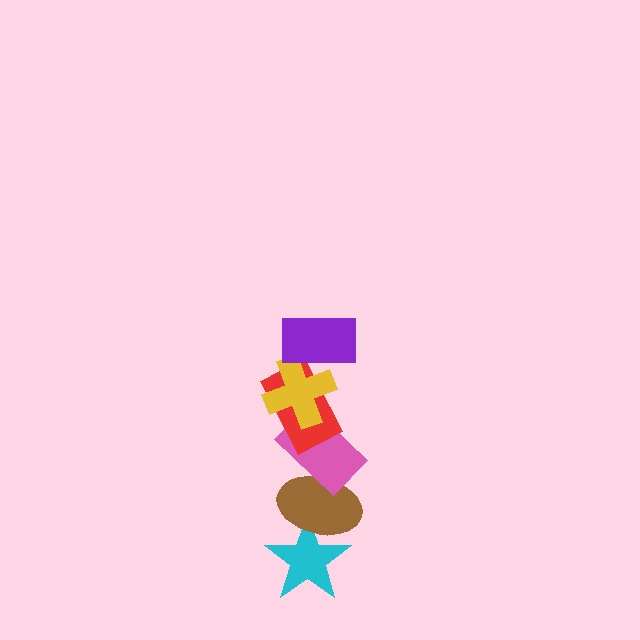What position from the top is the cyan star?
The cyan star is 6th from the top.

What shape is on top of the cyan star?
The brown ellipse is on top of the cyan star.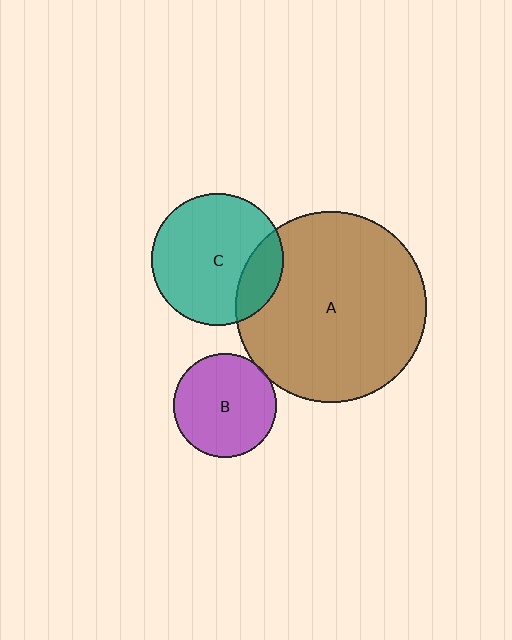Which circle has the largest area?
Circle A (brown).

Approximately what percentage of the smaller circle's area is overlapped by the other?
Approximately 20%.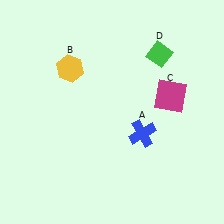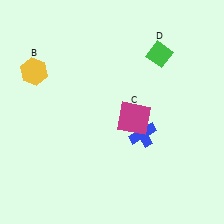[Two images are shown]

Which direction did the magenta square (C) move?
The magenta square (C) moved left.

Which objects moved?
The objects that moved are: the yellow hexagon (B), the magenta square (C).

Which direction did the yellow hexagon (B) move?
The yellow hexagon (B) moved left.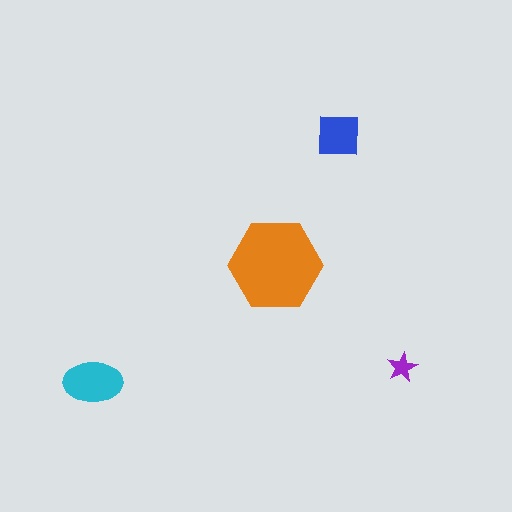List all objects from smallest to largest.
The purple star, the blue square, the cyan ellipse, the orange hexagon.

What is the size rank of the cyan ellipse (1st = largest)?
2nd.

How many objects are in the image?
There are 4 objects in the image.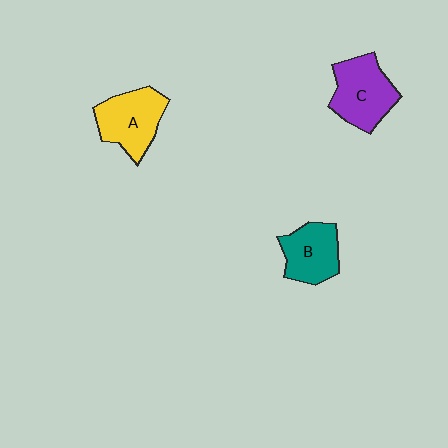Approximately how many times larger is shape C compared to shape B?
Approximately 1.2 times.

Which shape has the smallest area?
Shape B (teal).